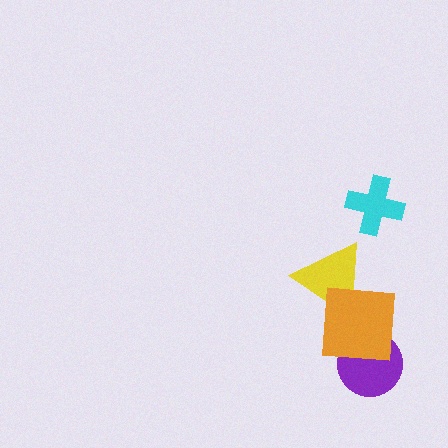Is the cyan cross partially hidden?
No, no other shape covers it.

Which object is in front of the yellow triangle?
The orange square is in front of the yellow triangle.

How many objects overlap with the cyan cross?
0 objects overlap with the cyan cross.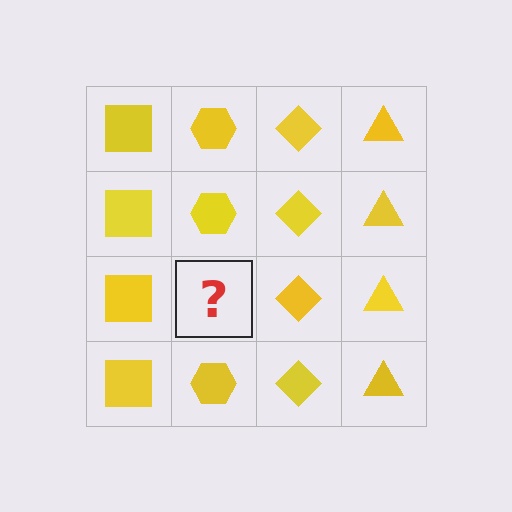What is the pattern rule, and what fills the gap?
The rule is that each column has a consistent shape. The gap should be filled with a yellow hexagon.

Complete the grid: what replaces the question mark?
The question mark should be replaced with a yellow hexagon.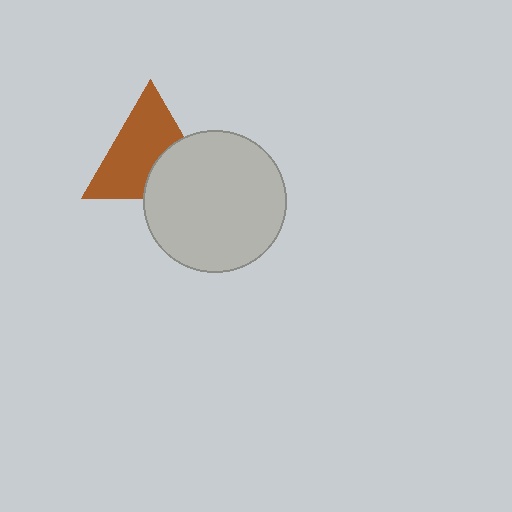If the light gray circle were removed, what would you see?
You would see the complete brown triangle.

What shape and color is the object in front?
The object in front is a light gray circle.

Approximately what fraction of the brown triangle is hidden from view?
Roughly 35% of the brown triangle is hidden behind the light gray circle.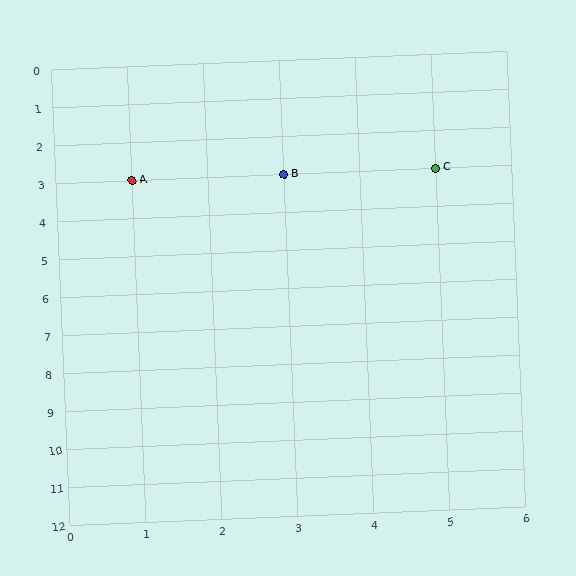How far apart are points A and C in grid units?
Points A and C are 4 columns apart.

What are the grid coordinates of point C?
Point C is at grid coordinates (5, 3).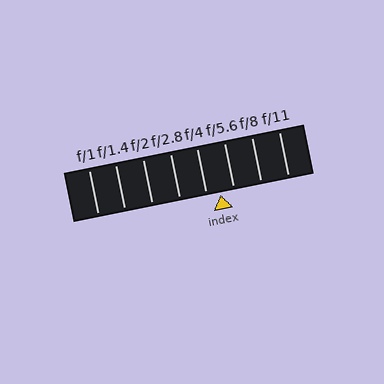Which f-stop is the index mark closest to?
The index mark is closest to f/4.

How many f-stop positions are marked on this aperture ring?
There are 8 f-stop positions marked.